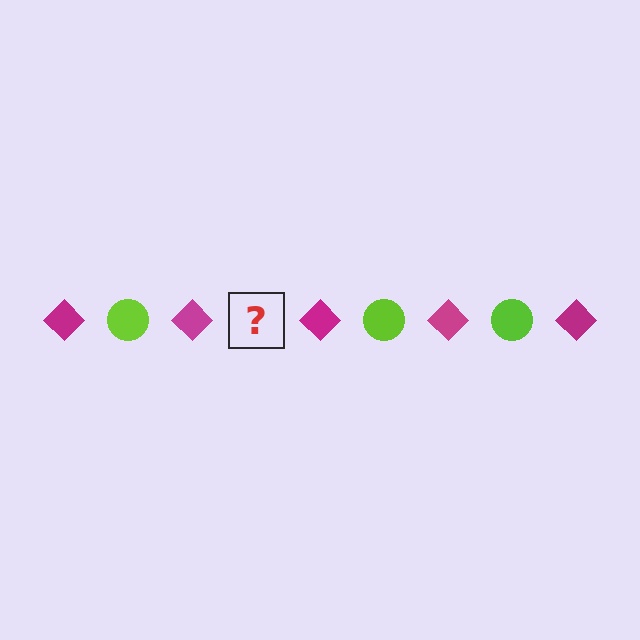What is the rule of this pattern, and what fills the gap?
The rule is that the pattern alternates between magenta diamond and lime circle. The gap should be filled with a lime circle.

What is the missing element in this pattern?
The missing element is a lime circle.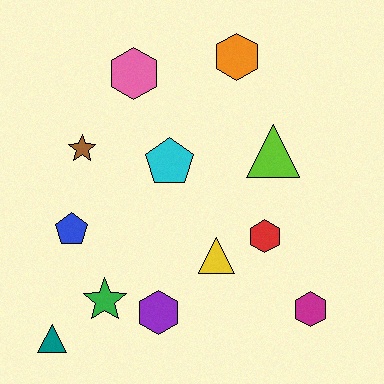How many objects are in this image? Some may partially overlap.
There are 12 objects.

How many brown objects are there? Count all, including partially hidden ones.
There is 1 brown object.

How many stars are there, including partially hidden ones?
There are 2 stars.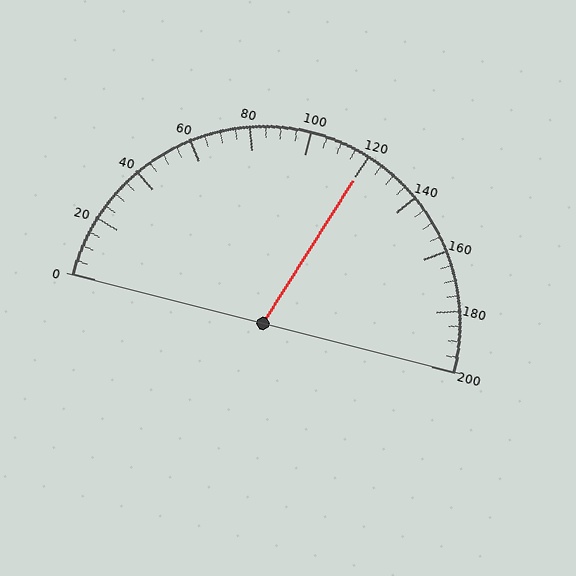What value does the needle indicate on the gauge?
The needle indicates approximately 120.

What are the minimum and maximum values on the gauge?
The gauge ranges from 0 to 200.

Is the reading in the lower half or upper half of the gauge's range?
The reading is in the upper half of the range (0 to 200).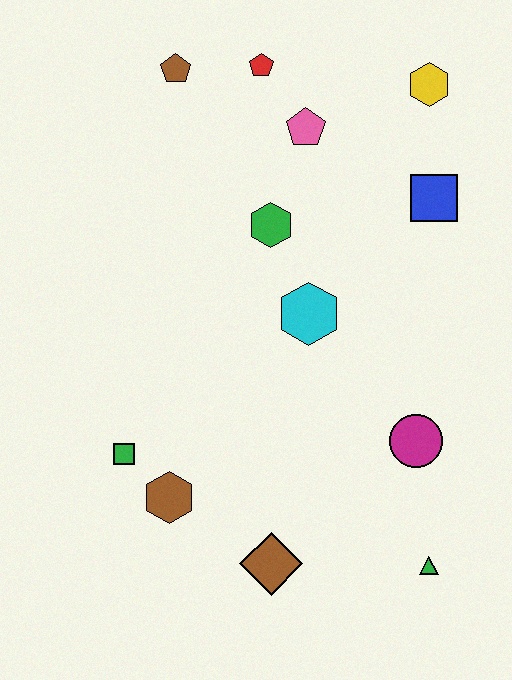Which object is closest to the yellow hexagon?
The blue square is closest to the yellow hexagon.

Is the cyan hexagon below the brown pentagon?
Yes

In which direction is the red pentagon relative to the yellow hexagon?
The red pentagon is to the left of the yellow hexagon.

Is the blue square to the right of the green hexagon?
Yes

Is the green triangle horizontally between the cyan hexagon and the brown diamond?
No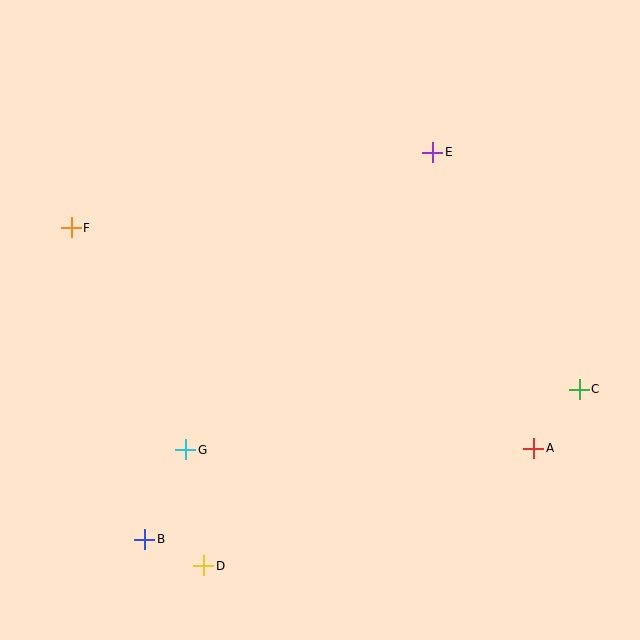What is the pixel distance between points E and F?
The distance between E and F is 370 pixels.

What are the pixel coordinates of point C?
Point C is at (579, 389).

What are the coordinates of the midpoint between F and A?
The midpoint between F and A is at (303, 338).